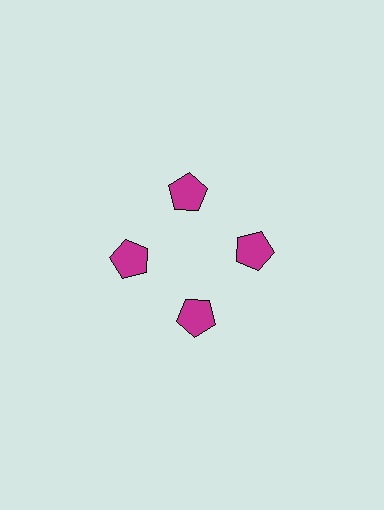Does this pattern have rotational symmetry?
Yes, this pattern has 4-fold rotational symmetry. It looks the same after rotating 90 degrees around the center.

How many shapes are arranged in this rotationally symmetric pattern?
There are 4 shapes, arranged in 4 groups of 1.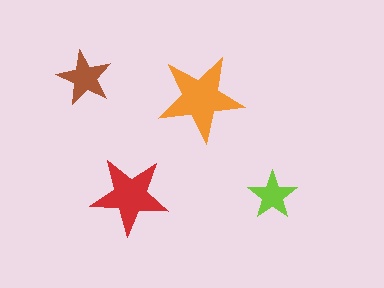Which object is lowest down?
The red star is bottommost.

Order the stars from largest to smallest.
the orange one, the red one, the brown one, the lime one.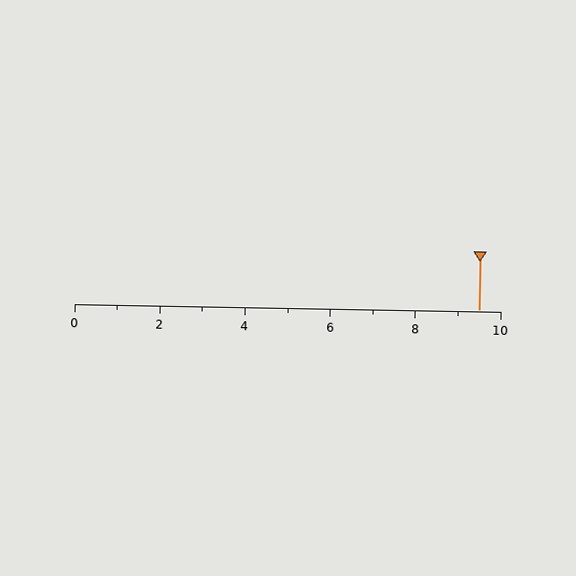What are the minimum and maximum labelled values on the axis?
The axis runs from 0 to 10.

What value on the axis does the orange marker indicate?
The marker indicates approximately 9.5.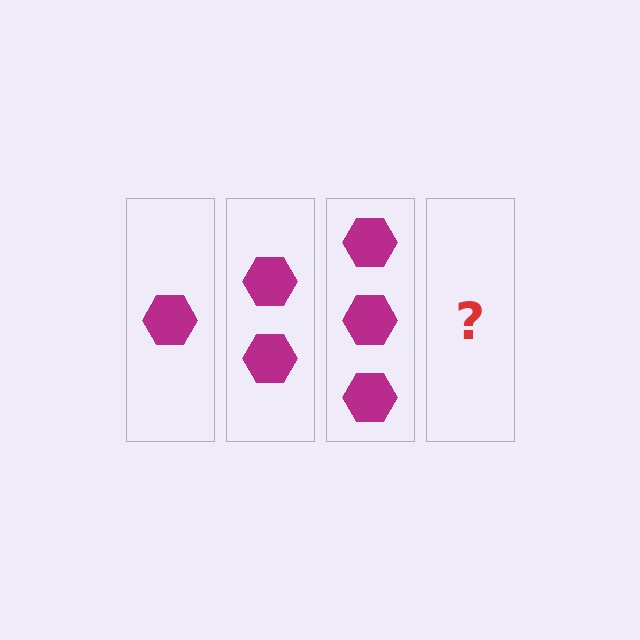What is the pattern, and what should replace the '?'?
The pattern is that each step adds one more hexagon. The '?' should be 4 hexagons.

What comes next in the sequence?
The next element should be 4 hexagons.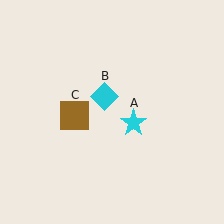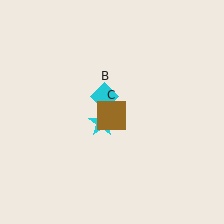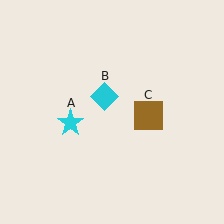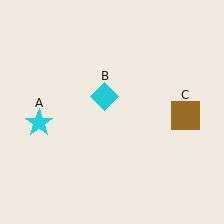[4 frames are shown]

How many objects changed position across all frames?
2 objects changed position: cyan star (object A), brown square (object C).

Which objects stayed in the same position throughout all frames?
Cyan diamond (object B) remained stationary.